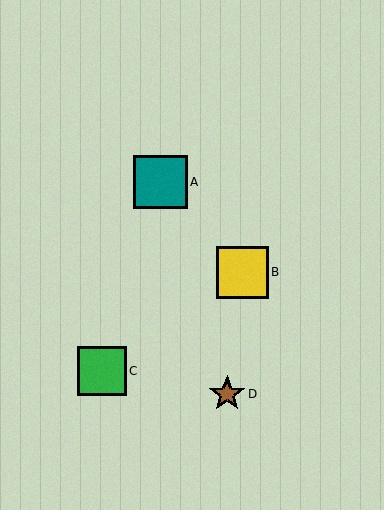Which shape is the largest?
The teal square (labeled A) is the largest.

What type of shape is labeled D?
Shape D is a brown star.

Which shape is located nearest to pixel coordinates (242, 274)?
The yellow square (labeled B) at (242, 272) is nearest to that location.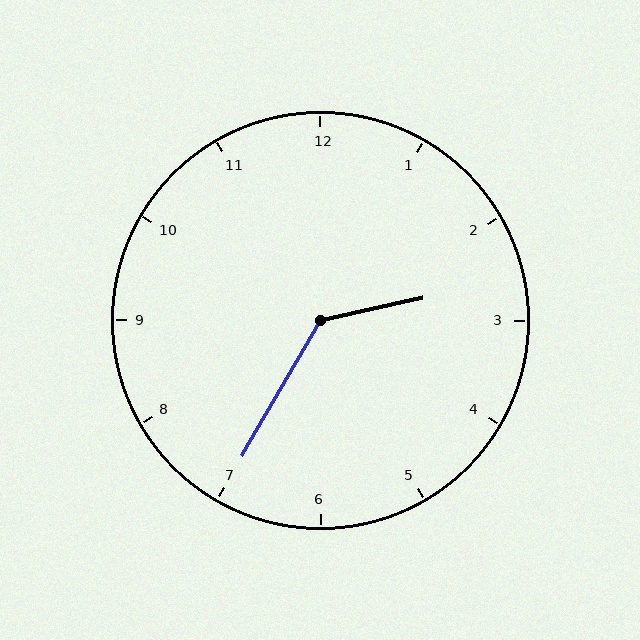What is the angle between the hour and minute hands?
Approximately 132 degrees.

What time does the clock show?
2:35.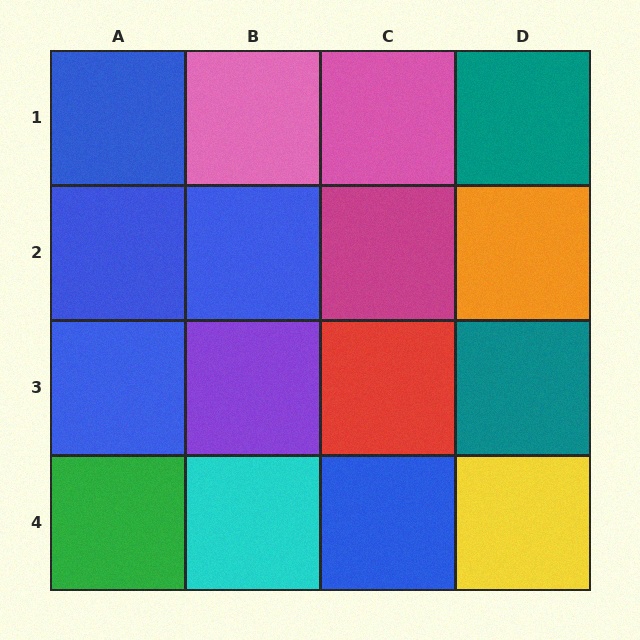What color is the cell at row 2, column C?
Magenta.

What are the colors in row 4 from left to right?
Green, cyan, blue, yellow.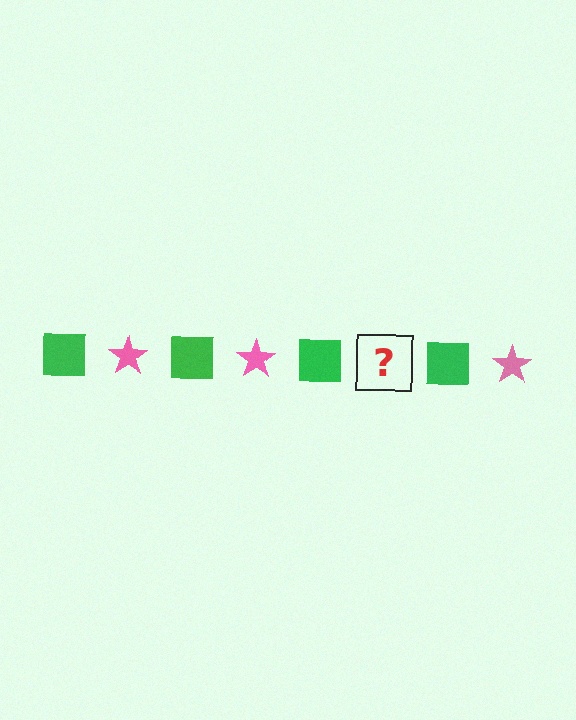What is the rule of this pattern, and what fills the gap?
The rule is that the pattern alternates between green square and pink star. The gap should be filled with a pink star.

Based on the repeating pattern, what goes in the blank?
The blank should be a pink star.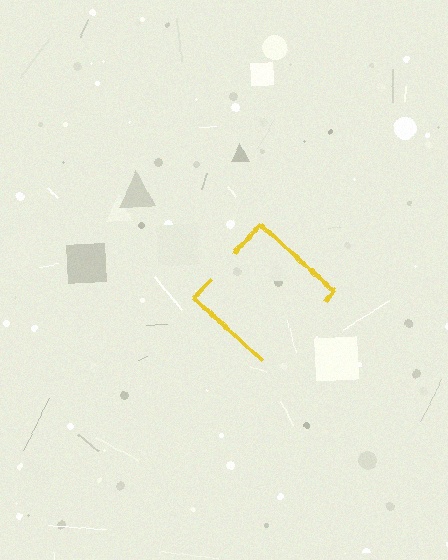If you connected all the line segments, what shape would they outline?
They would outline a diamond.